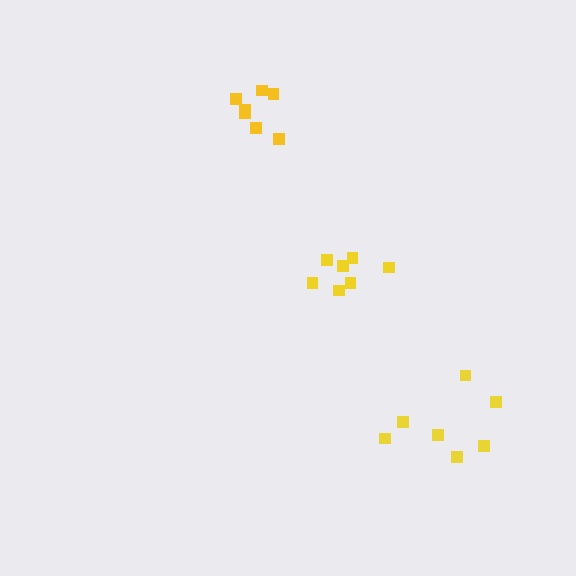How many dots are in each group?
Group 1: 7 dots, Group 2: 7 dots, Group 3: 7 dots (21 total).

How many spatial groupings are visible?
There are 3 spatial groupings.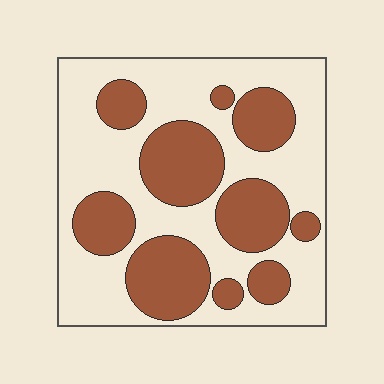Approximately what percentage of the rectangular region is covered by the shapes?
Approximately 40%.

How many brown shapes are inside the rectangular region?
10.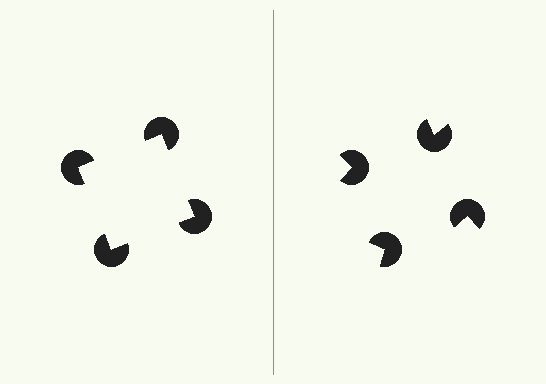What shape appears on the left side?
An illusory square.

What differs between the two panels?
The pac-man discs are positioned identically on both sides; only the wedge orientations differ. On the left they align to a square; on the right they are misaligned.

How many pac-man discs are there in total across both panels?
8 — 4 on each side.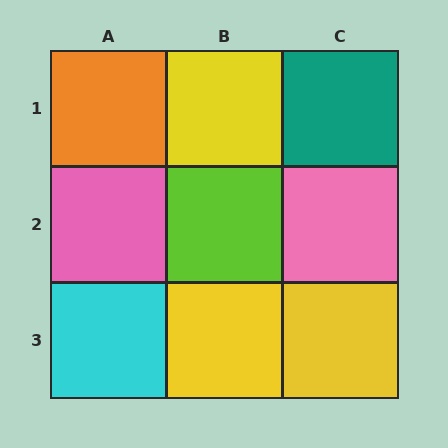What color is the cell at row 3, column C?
Yellow.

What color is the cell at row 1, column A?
Orange.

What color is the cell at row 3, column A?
Cyan.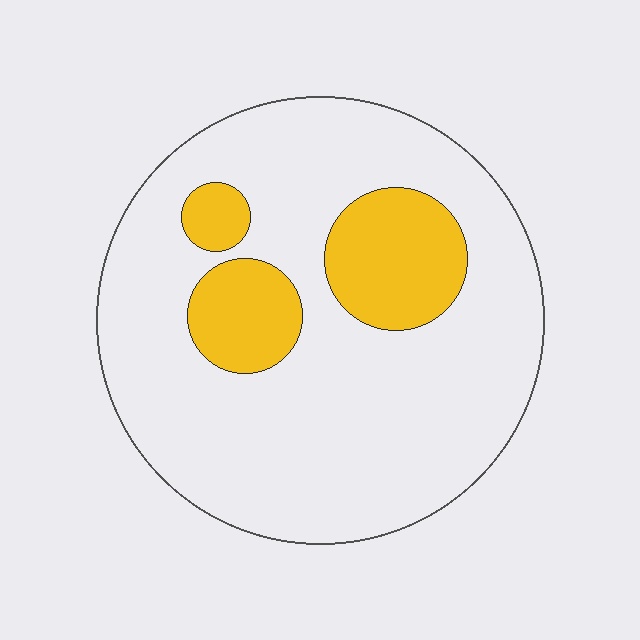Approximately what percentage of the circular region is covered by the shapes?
Approximately 20%.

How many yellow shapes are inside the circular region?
3.